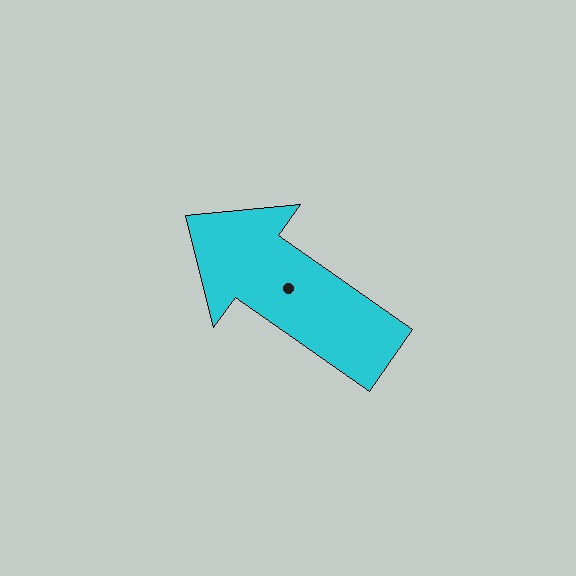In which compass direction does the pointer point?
Northwest.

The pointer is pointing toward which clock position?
Roughly 10 o'clock.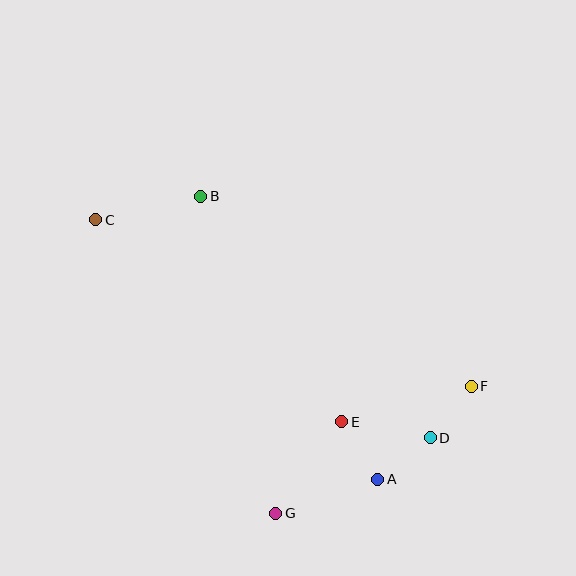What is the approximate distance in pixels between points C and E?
The distance between C and E is approximately 318 pixels.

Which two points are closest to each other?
Points D and F are closest to each other.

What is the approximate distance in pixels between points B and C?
The distance between B and C is approximately 108 pixels.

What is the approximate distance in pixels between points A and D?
The distance between A and D is approximately 67 pixels.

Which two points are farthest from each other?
Points C and F are farthest from each other.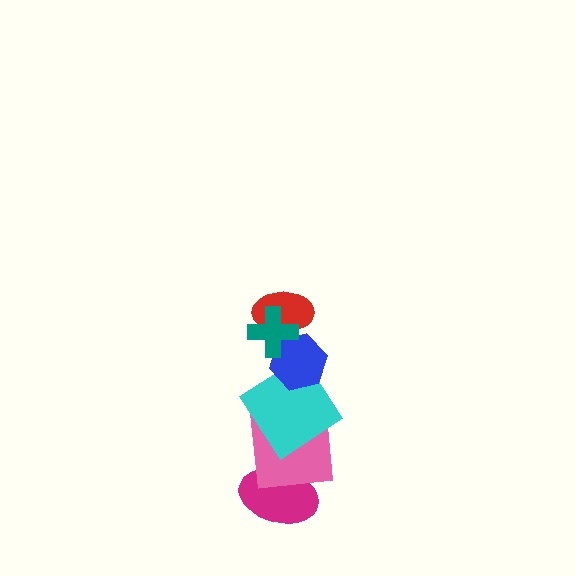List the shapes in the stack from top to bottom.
From top to bottom: the teal cross, the red ellipse, the blue hexagon, the cyan diamond, the pink square, the magenta ellipse.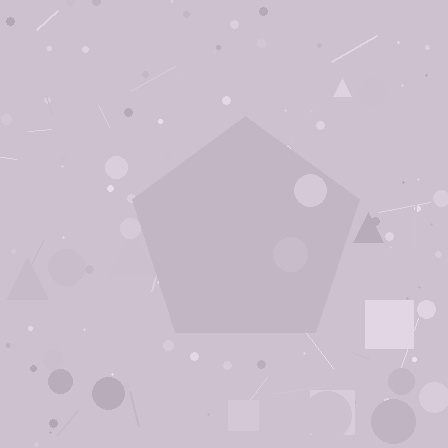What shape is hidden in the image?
A pentagon is hidden in the image.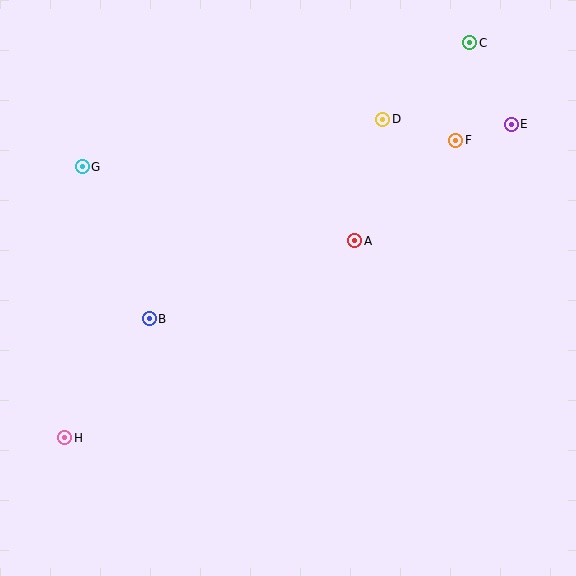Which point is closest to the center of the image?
Point A at (355, 241) is closest to the center.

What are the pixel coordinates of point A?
Point A is at (355, 241).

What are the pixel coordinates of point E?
Point E is at (511, 124).